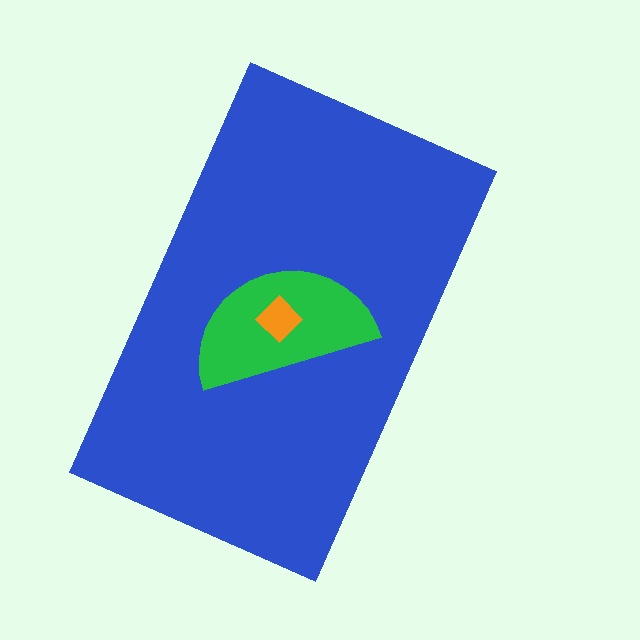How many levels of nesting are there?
3.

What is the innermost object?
The orange diamond.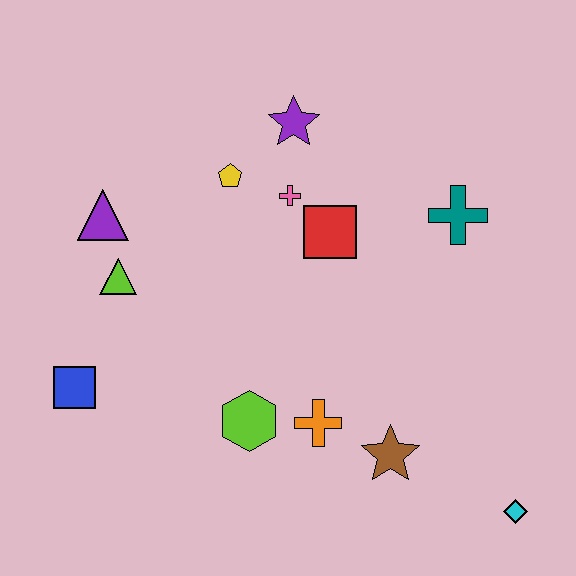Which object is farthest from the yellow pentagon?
The cyan diamond is farthest from the yellow pentagon.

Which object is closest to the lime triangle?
The purple triangle is closest to the lime triangle.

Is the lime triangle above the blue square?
Yes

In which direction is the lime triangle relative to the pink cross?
The lime triangle is to the left of the pink cross.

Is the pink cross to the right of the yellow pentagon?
Yes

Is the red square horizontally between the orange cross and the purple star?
No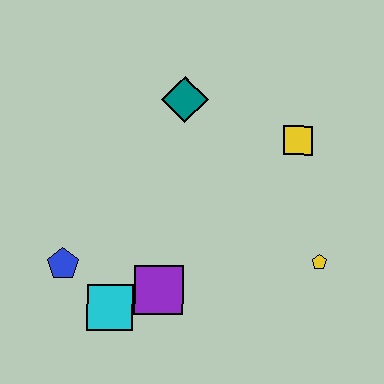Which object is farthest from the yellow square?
The blue pentagon is farthest from the yellow square.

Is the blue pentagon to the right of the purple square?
No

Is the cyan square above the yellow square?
No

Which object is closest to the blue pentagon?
The cyan square is closest to the blue pentagon.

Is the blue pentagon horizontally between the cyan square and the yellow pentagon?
No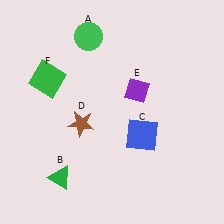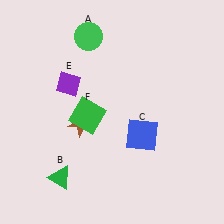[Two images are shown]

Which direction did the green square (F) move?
The green square (F) moved right.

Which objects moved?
The objects that moved are: the purple diamond (E), the green square (F).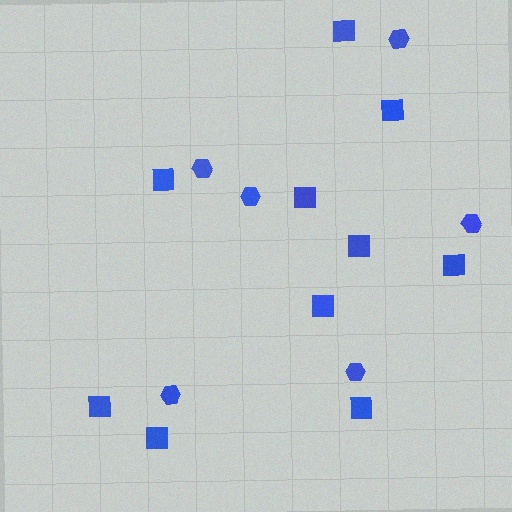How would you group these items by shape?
There are 2 groups: one group of squares (10) and one group of hexagons (6).